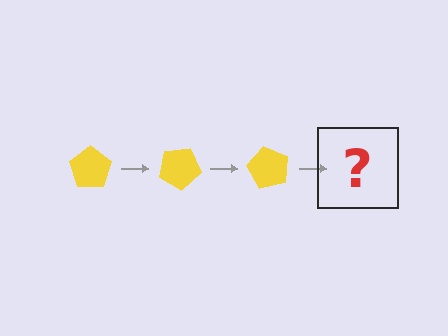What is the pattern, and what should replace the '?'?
The pattern is that the pentagon rotates 30 degrees each step. The '?' should be a yellow pentagon rotated 90 degrees.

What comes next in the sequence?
The next element should be a yellow pentagon rotated 90 degrees.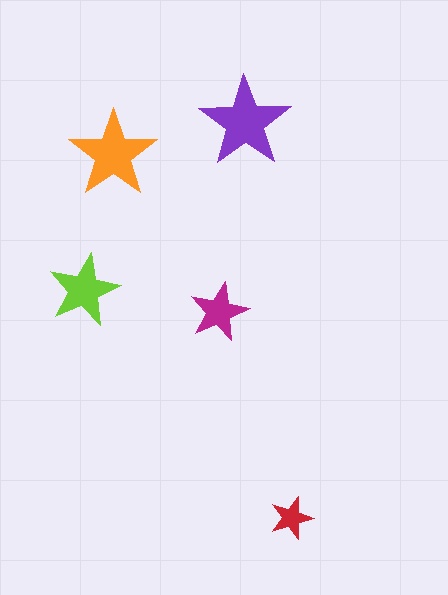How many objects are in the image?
There are 5 objects in the image.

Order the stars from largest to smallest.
the purple one, the orange one, the lime one, the magenta one, the red one.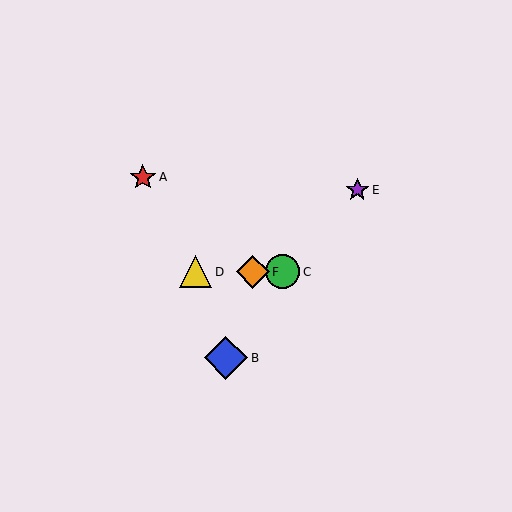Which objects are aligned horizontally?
Objects C, D, F are aligned horizontally.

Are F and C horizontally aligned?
Yes, both are at y≈272.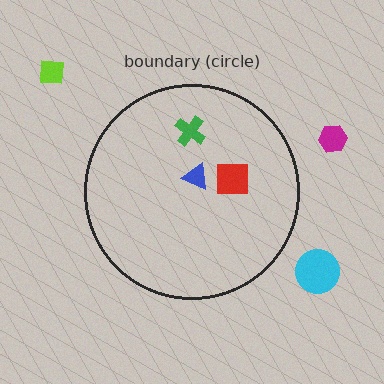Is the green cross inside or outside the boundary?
Inside.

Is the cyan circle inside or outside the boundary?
Outside.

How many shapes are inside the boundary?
3 inside, 3 outside.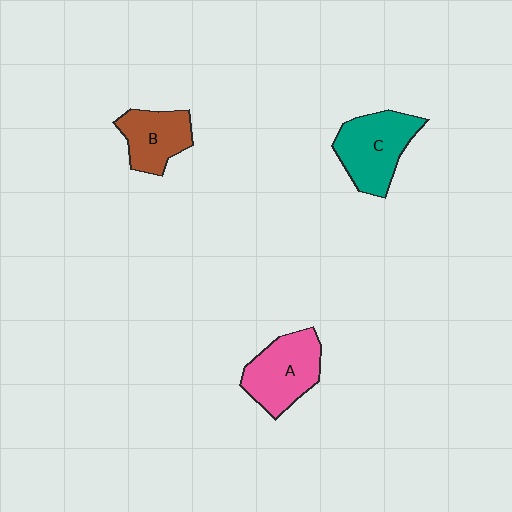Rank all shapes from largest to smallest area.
From largest to smallest: C (teal), A (pink), B (brown).